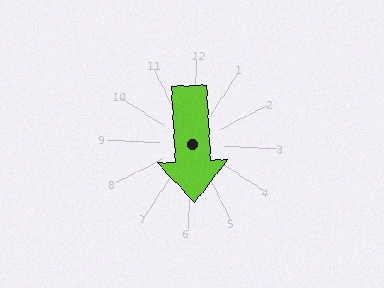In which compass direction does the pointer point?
South.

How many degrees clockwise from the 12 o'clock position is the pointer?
Approximately 174 degrees.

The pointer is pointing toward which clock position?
Roughly 6 o'clock.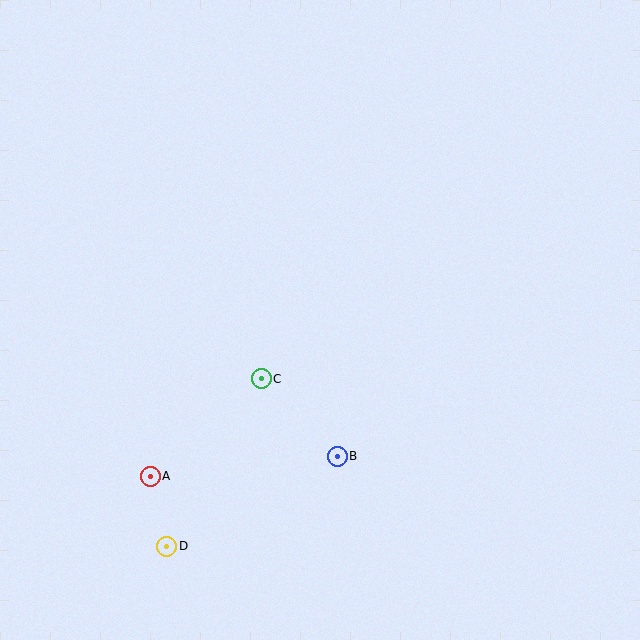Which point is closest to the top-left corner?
Point C is closest to the top-left corner.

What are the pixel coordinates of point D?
Point D is at (167, 546).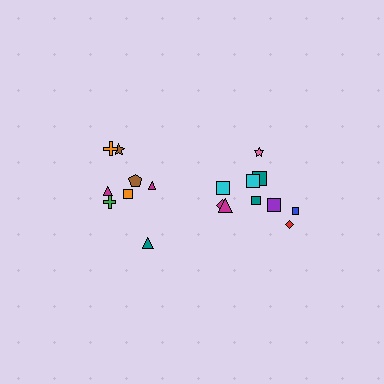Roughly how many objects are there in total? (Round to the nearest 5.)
Roughly 20 objects in total.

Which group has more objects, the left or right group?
The right group.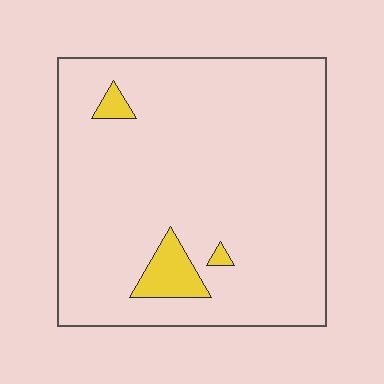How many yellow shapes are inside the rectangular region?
3.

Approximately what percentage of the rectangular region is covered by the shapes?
Approximately 5%.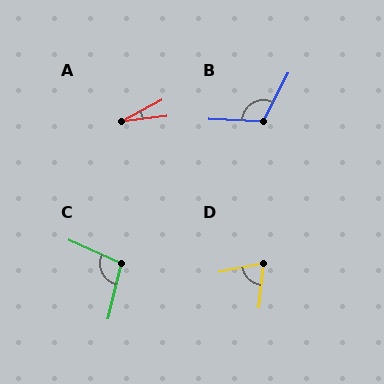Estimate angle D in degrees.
Approximately 73 degrees.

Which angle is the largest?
B, at approximately 114 degrees.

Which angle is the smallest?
A, at approximately 21 degrees.